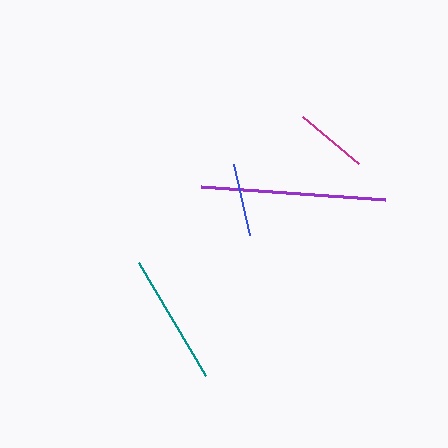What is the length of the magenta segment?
The magenta segment is approximately 73 pixels long.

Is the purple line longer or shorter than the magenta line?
The purple line is longer than the magenta line.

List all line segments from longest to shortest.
From longest to shortest: purple, teal, blue, magenta.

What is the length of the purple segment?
The purple segment is approximately 184 pixels long.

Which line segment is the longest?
The purple line is the longest at approximately 184 pixels.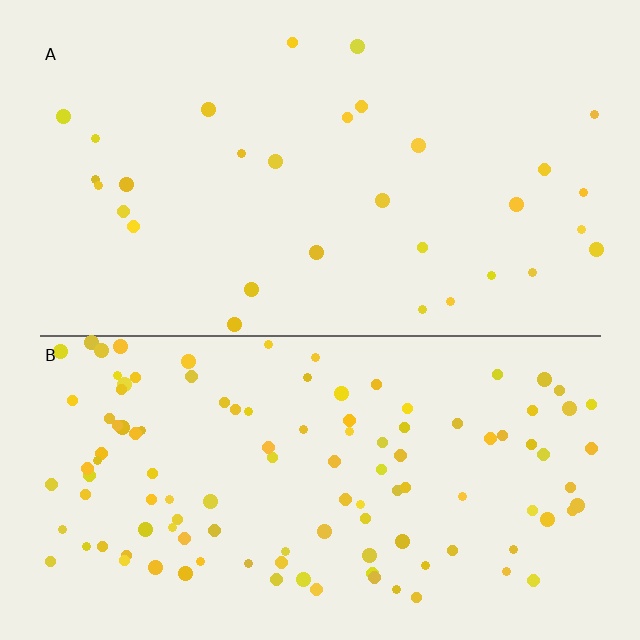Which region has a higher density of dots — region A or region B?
B (the bottom).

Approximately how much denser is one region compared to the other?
Approximately 3.7× — region B over region A.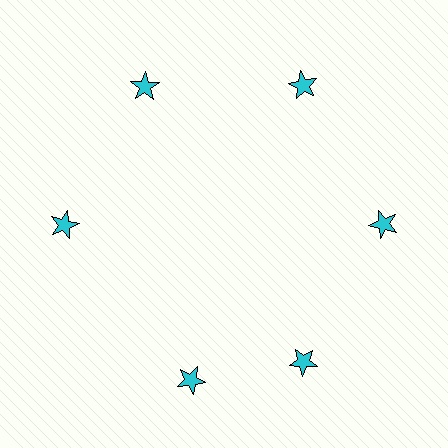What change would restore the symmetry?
The symmetry would be restored by rotating it back into even spacing with its neighbors so that all 6 stars sit at equal angles and equal distance from the center.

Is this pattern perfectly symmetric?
No. The 6 cyan stars are arranged in a ring, but one element near the 7 o'clock position is rotated out of alignment along the ring, breaking the 6-fold rotational symmetry.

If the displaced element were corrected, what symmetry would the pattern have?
It would have 6-fold rotational symmetry — the pattern would map onto itself every 60 degrees.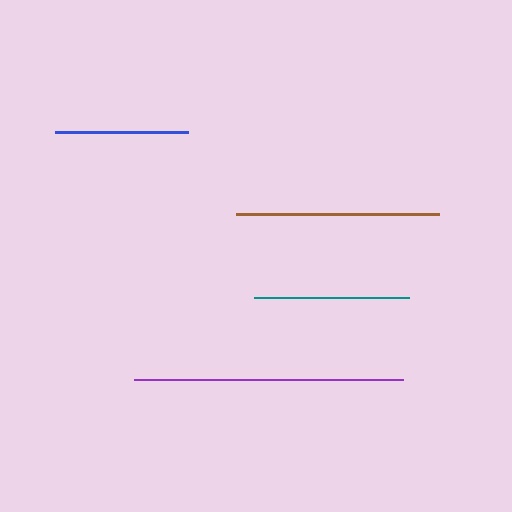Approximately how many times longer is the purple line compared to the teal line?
The purple line is approximately 1.7 times the length of the teal line.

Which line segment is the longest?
The purple line is the longest at approximately 269 pixels.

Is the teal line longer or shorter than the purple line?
The purple line is longer than the teal line.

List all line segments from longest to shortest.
From longest to shortest: purple, brown, teal, blue.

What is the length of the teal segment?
The teal segment is approximately 155 pixels long.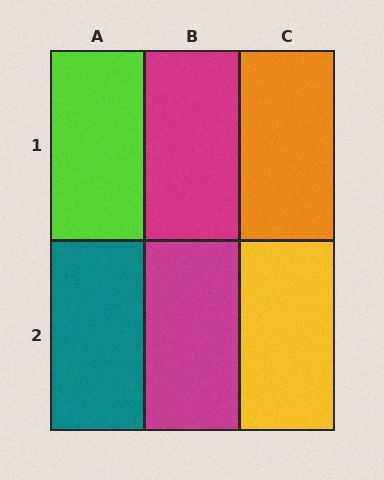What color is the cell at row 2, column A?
Teal.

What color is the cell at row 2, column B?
Magenta.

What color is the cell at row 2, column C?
Yellow.